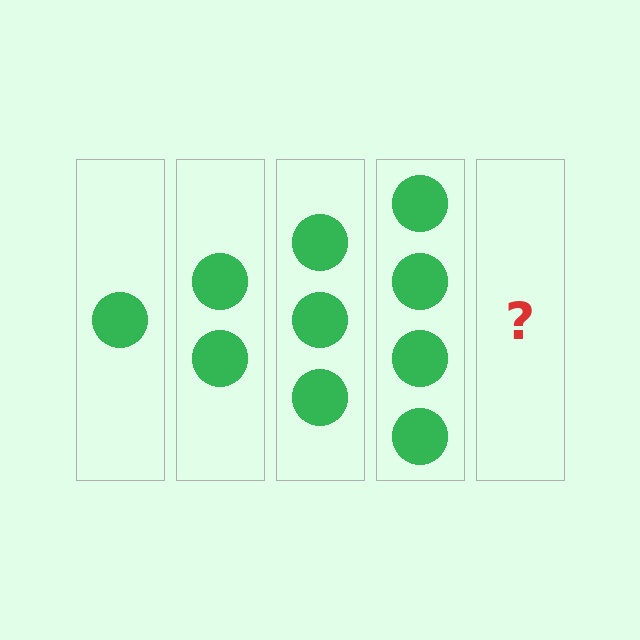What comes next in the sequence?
The next element should be 5 circles.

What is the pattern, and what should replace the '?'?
The pattern is that each step adds one more circle. The '?' should be 5 circles.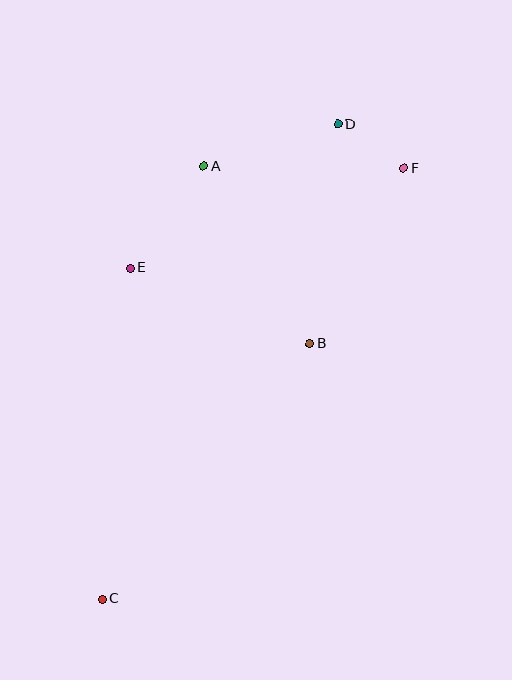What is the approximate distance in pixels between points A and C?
The distance between A and C is approximately 444 pixels.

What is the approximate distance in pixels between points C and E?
The distance between C and E is approximately 332 pixels.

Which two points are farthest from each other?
Points C and D are farthest from each other.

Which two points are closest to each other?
Points D and F are closest to each other.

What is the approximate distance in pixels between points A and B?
The distance between A and B is approximately 207 pixels.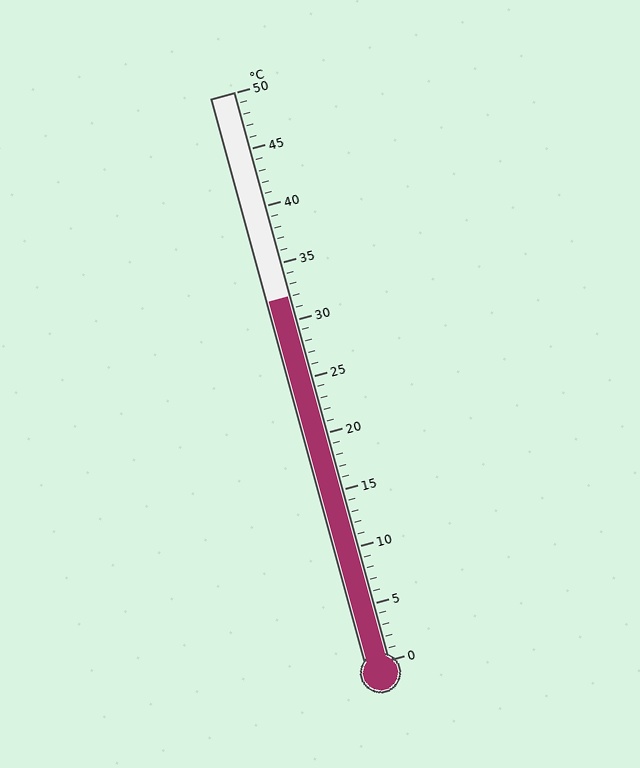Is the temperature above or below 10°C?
The temperature is above 10°C.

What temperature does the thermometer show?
The thermometer shows approximately 32°C.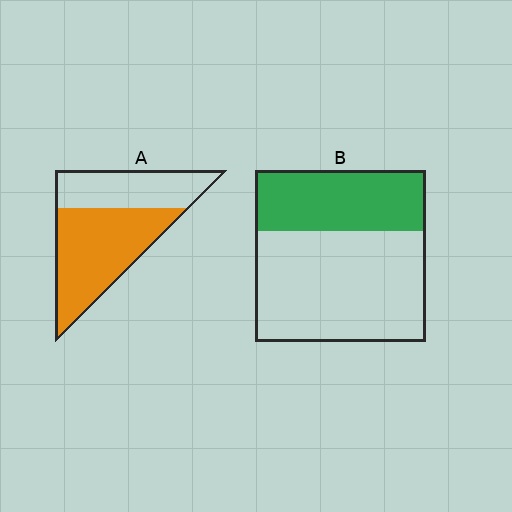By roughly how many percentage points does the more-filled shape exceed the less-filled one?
By roughly 25 percentage points (A over B).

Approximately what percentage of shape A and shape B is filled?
A is approximately 60% and B is approximately 35%.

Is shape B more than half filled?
No.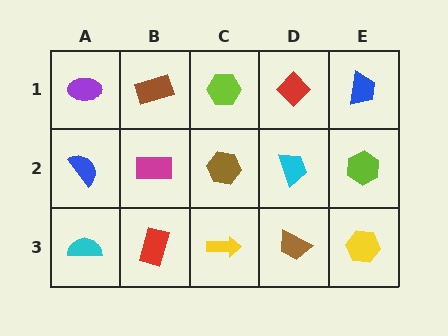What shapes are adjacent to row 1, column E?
A lime hexagon (row 2, column E), a red diamond (row 1, column D).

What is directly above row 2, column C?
A lime hexagon.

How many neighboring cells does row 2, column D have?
4.